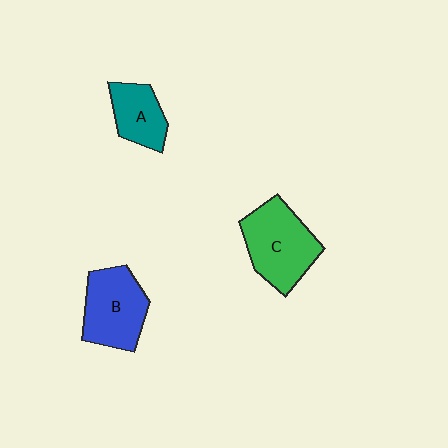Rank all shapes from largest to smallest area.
From largest to smallest: C (green), B (blue), A (teal).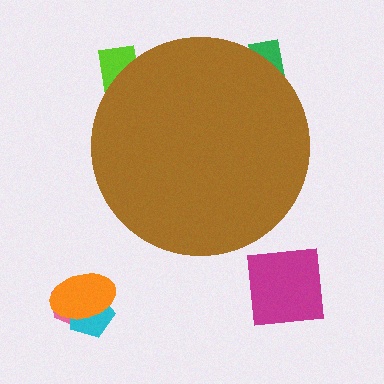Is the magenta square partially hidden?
No, the magenta square is fully visible.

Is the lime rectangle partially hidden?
Yes, the lime rectangle is partially hidden behind the brown circle.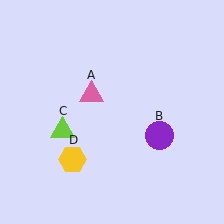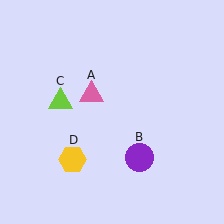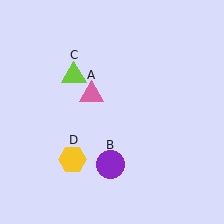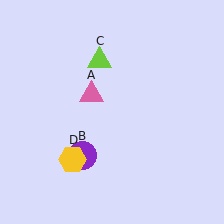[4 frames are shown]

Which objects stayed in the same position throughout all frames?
Pink triangle (object A) and yellow hexagon (object D) remained stationary.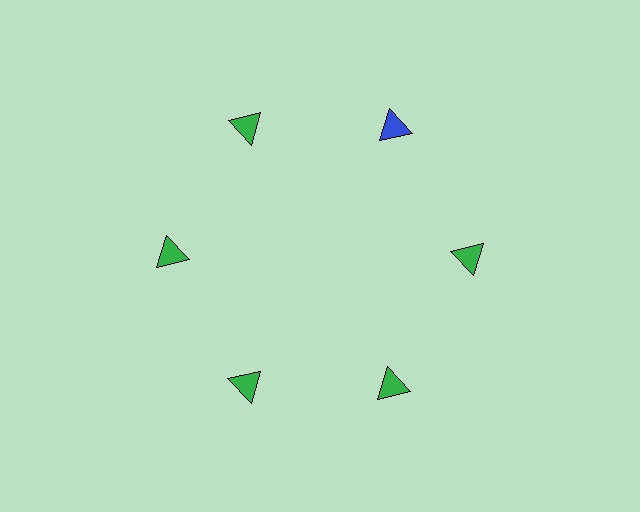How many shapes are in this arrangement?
There are 6 shapes arranged in a ring pattern.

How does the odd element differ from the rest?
It has a different color: blue instead of green.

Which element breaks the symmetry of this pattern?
The blue triangle at roughly the 1 o'clock position breaks the symmetry. All other shapes are green triangles.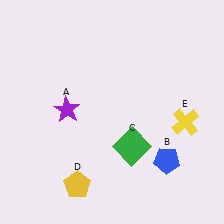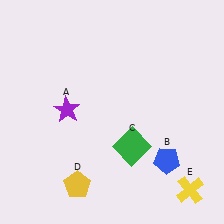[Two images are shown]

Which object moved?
The yellow cross (E) moved down.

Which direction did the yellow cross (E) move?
The yellow cross (E) moved down.